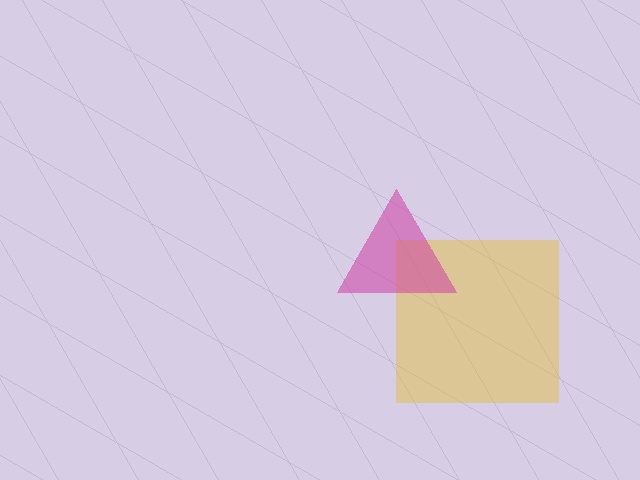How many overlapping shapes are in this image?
There are 2 overlapping shapes in the image.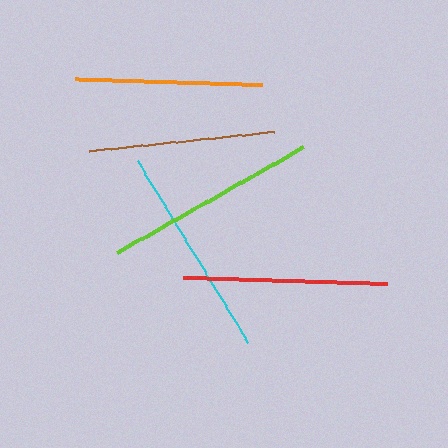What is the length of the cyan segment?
The cyan segment is approximately 213 pixels long.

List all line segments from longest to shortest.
From longest to shortest: lime, cyan, red, orange, brown.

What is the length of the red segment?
The red segment is approximately 204 pixels long.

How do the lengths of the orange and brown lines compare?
The orange and brown lines are approximately the same length.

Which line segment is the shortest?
The brown line is the shortest at approximately 185 pixels.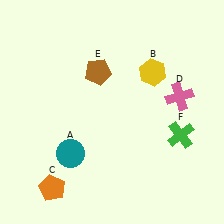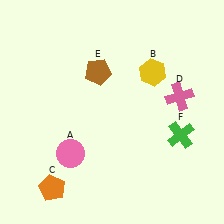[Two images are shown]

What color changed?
The circle (A) changed from teal in Image 1 to pink in Image 2.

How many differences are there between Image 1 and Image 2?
There is 1 difference between the two images.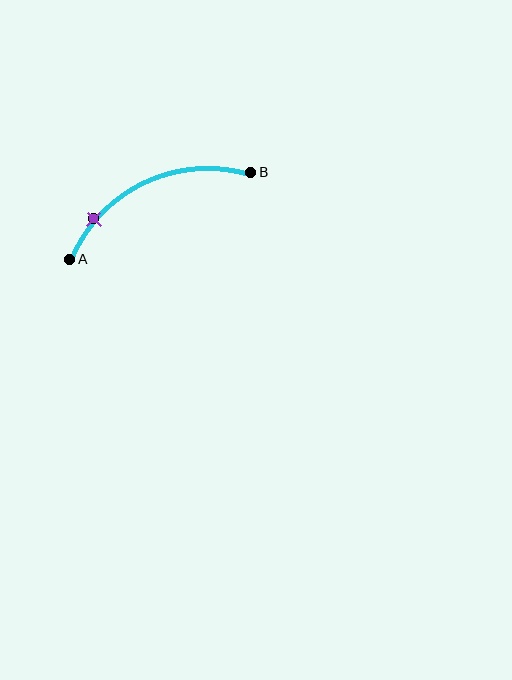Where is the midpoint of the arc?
The arc midpoint is the point on the curve farthest from the straight line joining A and B. It sits above that line.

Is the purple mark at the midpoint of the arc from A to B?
No. The purple mark lies on the arc but is closer to endpoint A. The arc midpoint would be at the point on the curve equidistant along the arc from both A and B.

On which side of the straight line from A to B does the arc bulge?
The arc bulges above the straight line connecting A and B.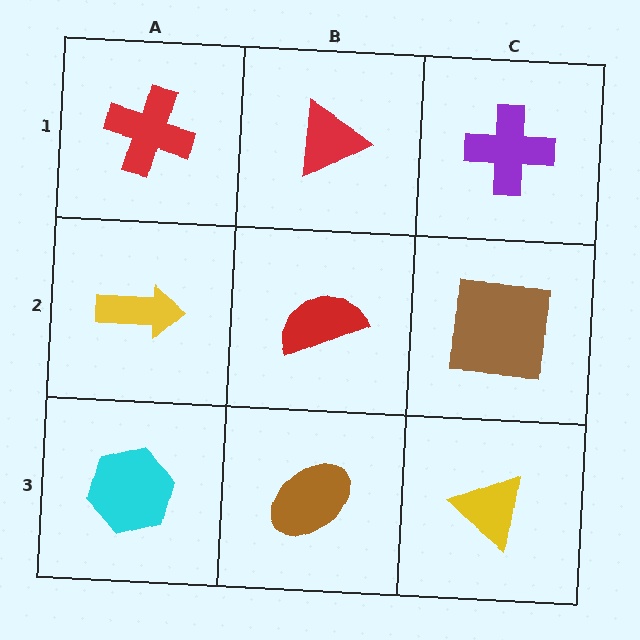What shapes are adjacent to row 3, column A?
A yellow arrow (row 2, column A), a brown ellipse (row 3, column B).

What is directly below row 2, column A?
A cyan hexagon.